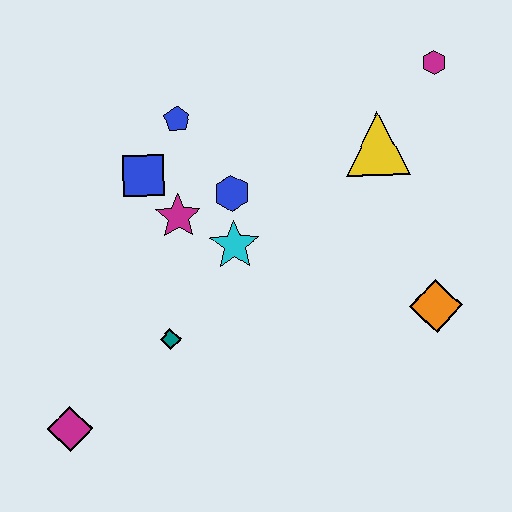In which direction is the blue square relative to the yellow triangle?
The blue square is to the left of the yellow triangle.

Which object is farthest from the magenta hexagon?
The magenta diamond is farthest from the magenta hexagon.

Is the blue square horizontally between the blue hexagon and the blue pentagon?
No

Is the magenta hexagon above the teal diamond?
Yes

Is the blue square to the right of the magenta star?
No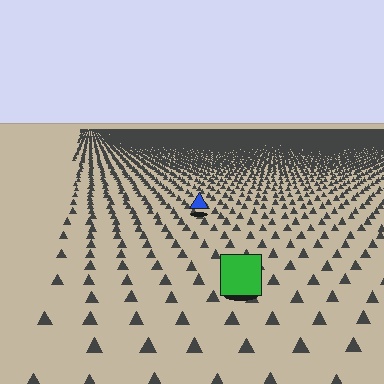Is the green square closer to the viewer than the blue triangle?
Yes. The green square is closer — you can tell from the texture gradient: the ground texture is coarser near it.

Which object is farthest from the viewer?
The blue triangle is farthest from the viewer. It appears smaller and the ground texture around it is denser.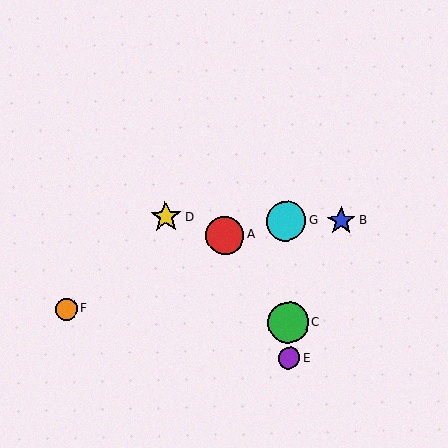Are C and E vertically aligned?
Yes, both are at x≈288.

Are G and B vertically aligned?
No, G is at x≈286 and B is at x≈341.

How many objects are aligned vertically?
3 objects (C, E, G) are aligned vertically.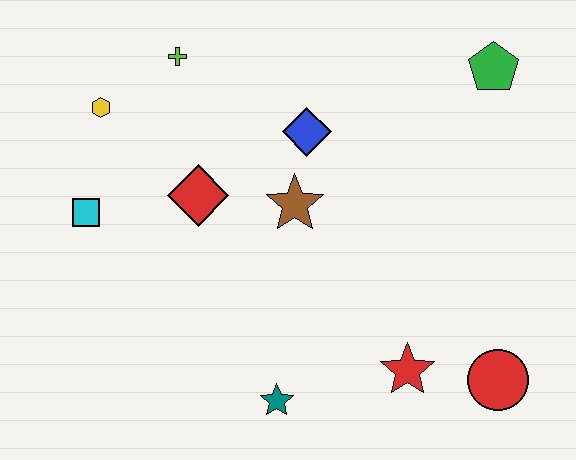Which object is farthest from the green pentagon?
The cyan square is farthest from the green pentagon.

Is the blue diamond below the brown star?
No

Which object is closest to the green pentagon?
The blue diamond is closest to the green pentagon.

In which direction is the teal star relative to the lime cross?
The teal star is below the lime cross.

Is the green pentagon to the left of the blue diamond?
No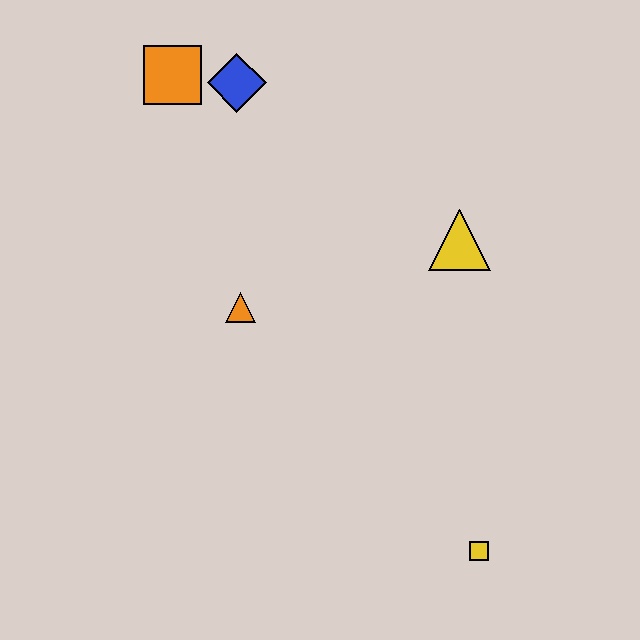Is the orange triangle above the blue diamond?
No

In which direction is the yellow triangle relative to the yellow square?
The yellow triangle is above the yellow square.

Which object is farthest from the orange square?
The yellow square is farthest from the orange square.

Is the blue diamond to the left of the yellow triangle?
Yes